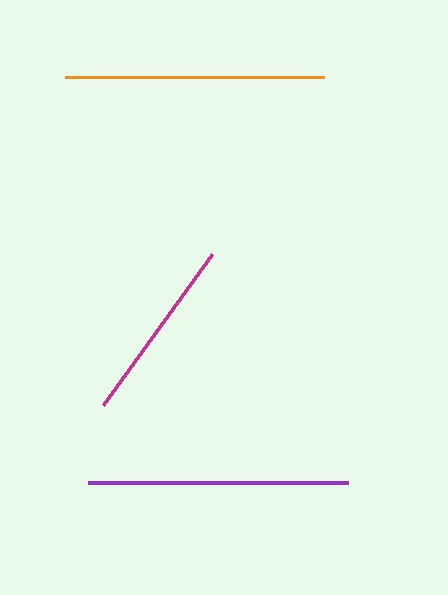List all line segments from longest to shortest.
From longest to shortest: purple, orange, magenta.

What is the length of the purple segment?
The purple segment is approximately 260 pixels long.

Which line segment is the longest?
The purple line is the longest at approximately 260 pixels.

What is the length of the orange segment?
The orange segment is approximately 259 pixels long.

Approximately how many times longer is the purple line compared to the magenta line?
The purple line is approximately 1.4 times the length of the magenta line.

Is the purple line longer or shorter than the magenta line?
The purple line is longer than the magenta line.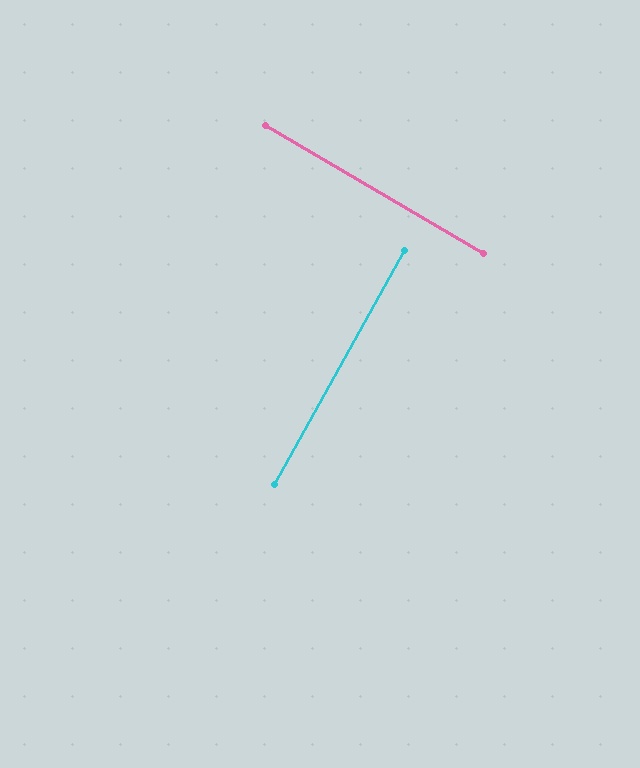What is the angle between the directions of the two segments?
Approximately 89 degrees.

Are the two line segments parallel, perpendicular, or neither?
Perpendicular — they meet at approximately 89°.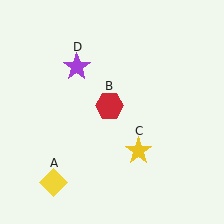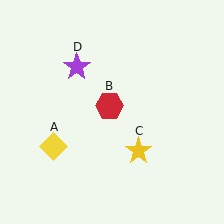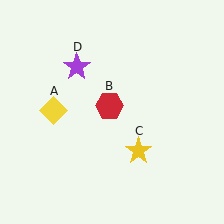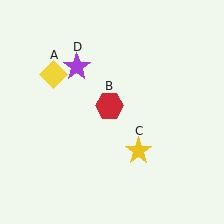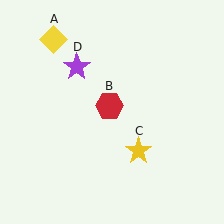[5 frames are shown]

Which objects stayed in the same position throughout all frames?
Red hexagon (object B) and yellow star (object C) and purple star (object D) remained stationary.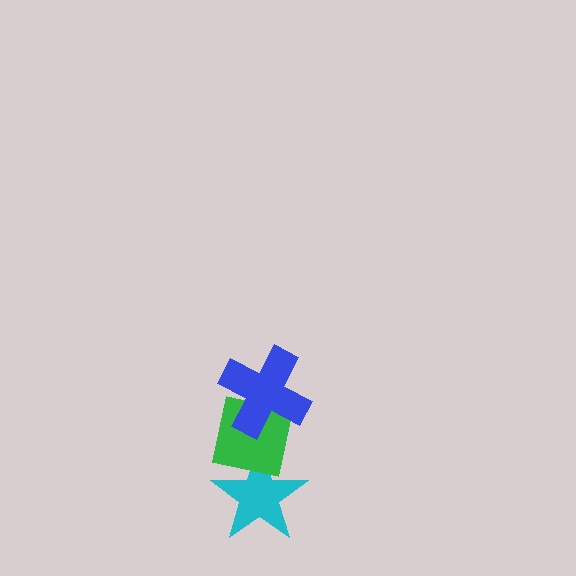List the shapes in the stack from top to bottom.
From top to bottom: the blue cross, the green square, the cyan star.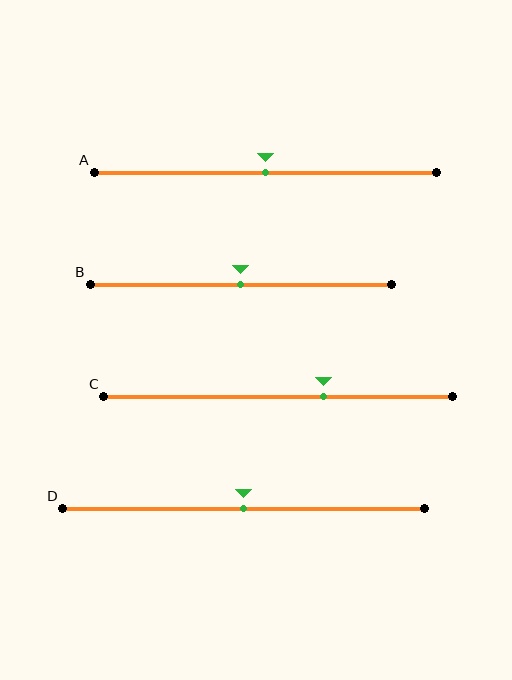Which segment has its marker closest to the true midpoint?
Segment A has its marker closest to the true midpoint.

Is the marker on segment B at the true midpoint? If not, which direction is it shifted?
Yes, the marker on segment B is at the true midpoint.